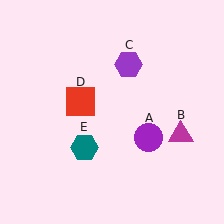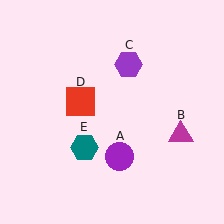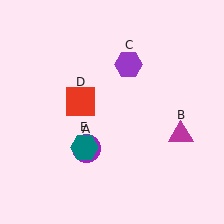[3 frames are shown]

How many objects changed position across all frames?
1 object changed position: purple circle (object A).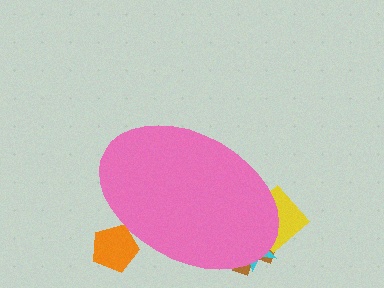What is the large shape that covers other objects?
A pink ellipse.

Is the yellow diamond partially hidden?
Yes, the yellow diamond is partially hidden behind the pink ellipse.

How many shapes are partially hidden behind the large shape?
4 shapes are partially hidden.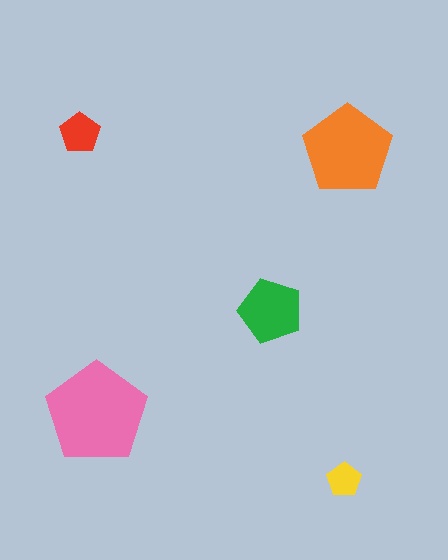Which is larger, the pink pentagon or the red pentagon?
The pink one.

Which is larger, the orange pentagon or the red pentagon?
The orange one.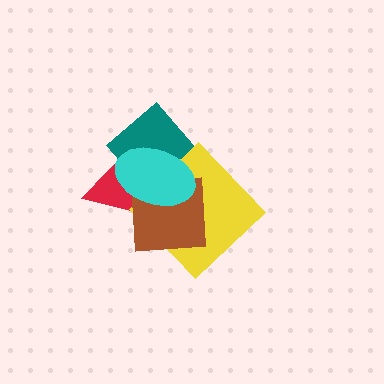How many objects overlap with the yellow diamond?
4 objects overlap with the yellow diamond.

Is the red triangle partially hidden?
Yes, it is partially covered by another shape.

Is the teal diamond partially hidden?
Yes, it is partially covered by another shape.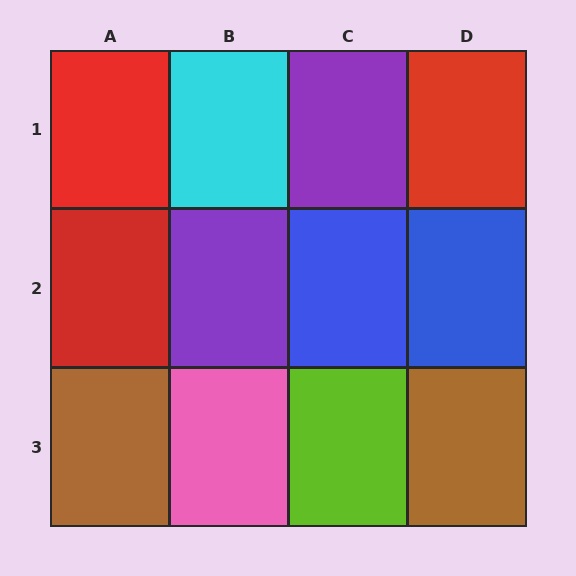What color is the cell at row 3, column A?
Brown.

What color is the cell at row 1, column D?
Red.